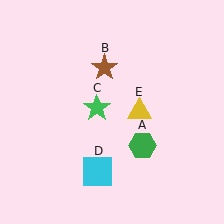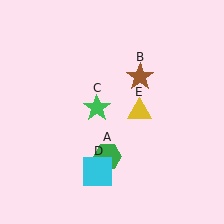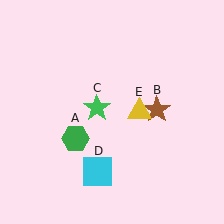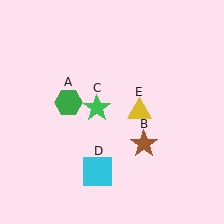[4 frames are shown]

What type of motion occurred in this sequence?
The green hexagon (object A), brown star (object B) rotated clockwise around the center of the scene.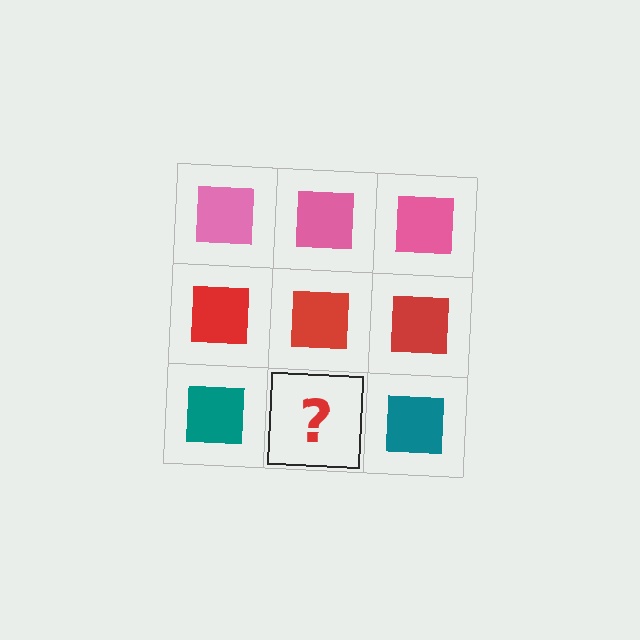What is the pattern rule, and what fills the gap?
The rule is that each row has a consistent color. The gap should be filled with a teal square.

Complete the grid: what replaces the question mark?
The question mark should be replaced with a teal square.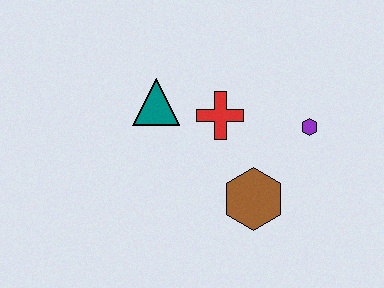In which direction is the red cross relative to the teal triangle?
The red cross is to the right of the teal triangle.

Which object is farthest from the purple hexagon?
The teal triangle is farthest from the purple hexagon.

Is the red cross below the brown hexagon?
No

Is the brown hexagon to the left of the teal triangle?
No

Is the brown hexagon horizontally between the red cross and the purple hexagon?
Yes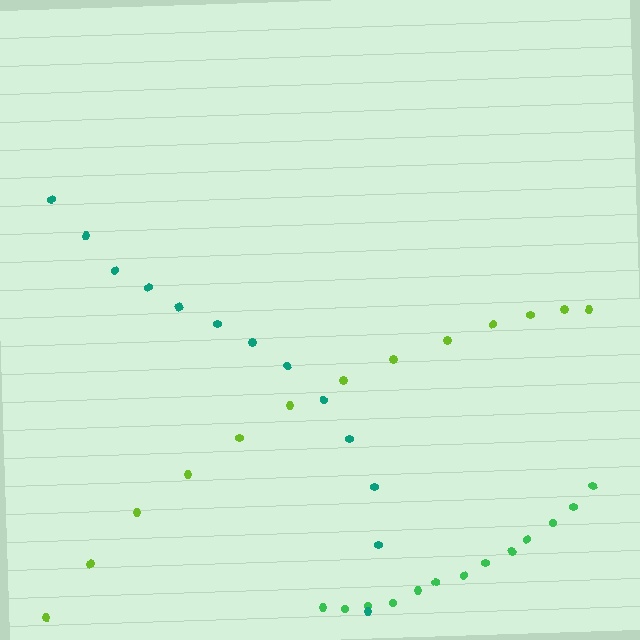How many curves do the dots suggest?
There are 3 distinct paths.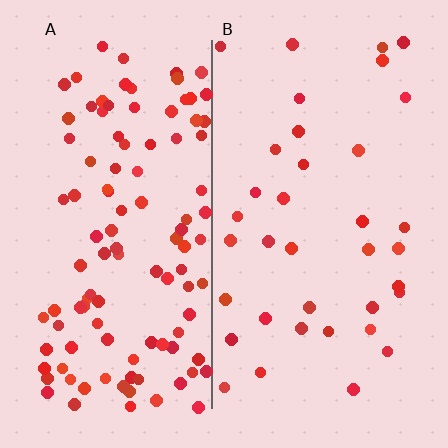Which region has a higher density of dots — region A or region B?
A (the left).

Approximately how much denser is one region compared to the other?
Approximately 3.0× — region A over region B.